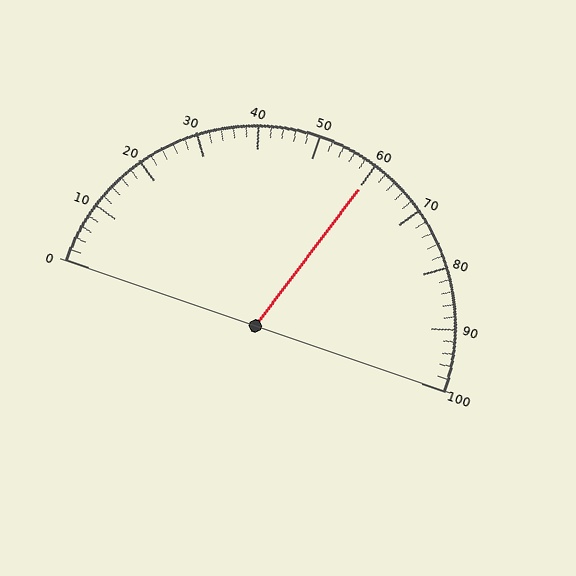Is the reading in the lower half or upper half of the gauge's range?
The reading is in the upper half of the range (0 to 100).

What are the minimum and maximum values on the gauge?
The gauge ranges from 0 to 100.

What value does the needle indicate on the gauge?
The needle indicates approximately 60.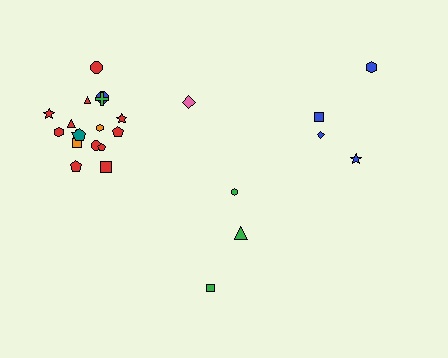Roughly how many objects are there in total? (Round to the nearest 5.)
Roughly 25 objects in total.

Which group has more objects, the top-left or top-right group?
The top-left group.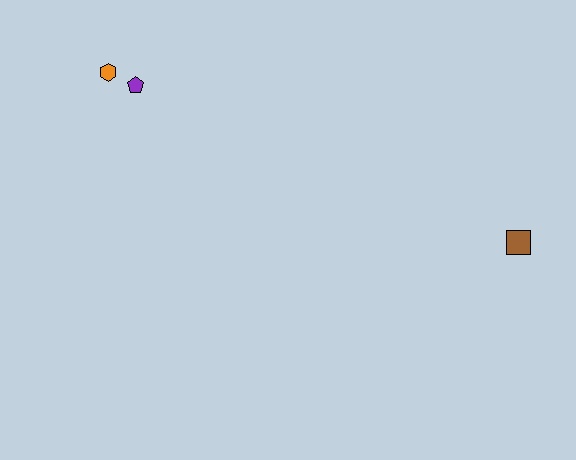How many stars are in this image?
There are no stars.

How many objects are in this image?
There are 3 objects.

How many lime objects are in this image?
There are no lime objects.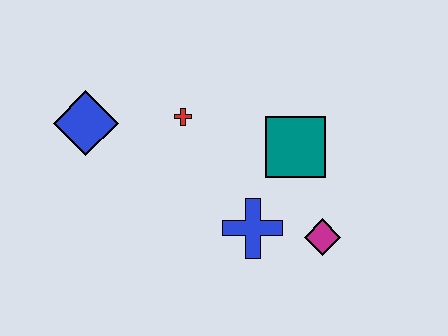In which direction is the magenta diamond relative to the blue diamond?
The magenta diamond is to the right of the blue diamond.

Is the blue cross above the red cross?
No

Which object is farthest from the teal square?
The blue diamond is farthest from the teal square.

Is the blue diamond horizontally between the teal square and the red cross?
No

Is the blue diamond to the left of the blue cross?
Yes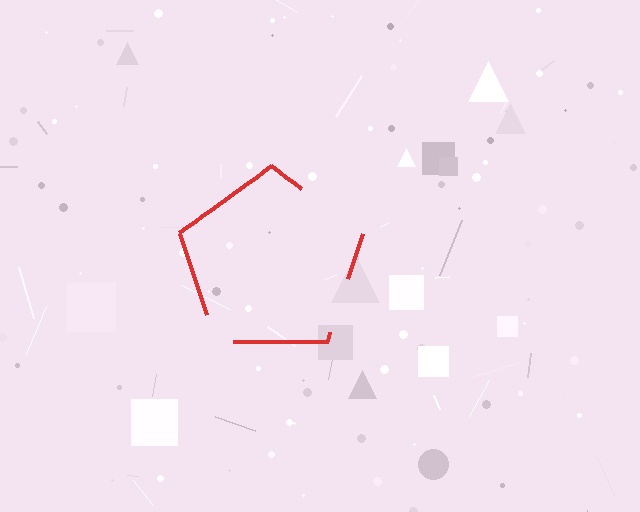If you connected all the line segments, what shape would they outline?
They would outline a pentagon.